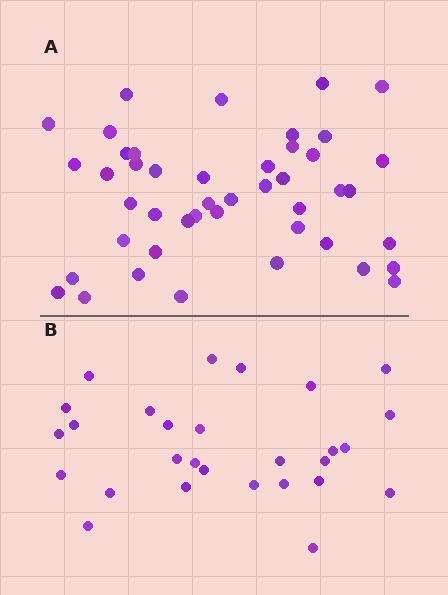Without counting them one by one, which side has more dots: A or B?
Region A (the top region) has more dots.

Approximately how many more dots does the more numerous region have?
Region A has approximately 15 more dots than region B.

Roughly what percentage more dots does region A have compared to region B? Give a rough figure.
About 60% more.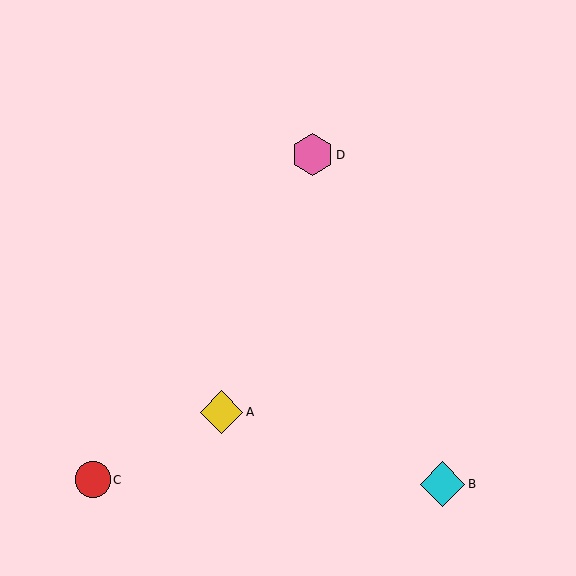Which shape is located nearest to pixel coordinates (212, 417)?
The yellow diamond (labeled A) at (222, 412) is nearest to that location.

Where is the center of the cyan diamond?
The center of the cyan diamond is at (443, 484).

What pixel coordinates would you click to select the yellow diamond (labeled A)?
Click at (222, 412) to select the yellow diamond A.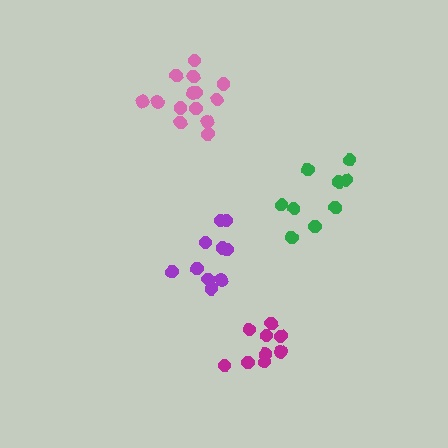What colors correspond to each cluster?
The clusters are colored: magenta, purple, pink, green.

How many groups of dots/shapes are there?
There are 4 groups.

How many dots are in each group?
Group 1: 9 dots, Group 2: 10 dots, Group 3: 14 dots, Group 4: 9 dots (42 total).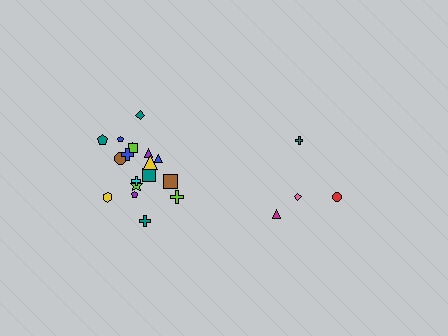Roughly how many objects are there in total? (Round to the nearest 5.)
Roughly 20 objects in total.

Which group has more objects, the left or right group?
The left group.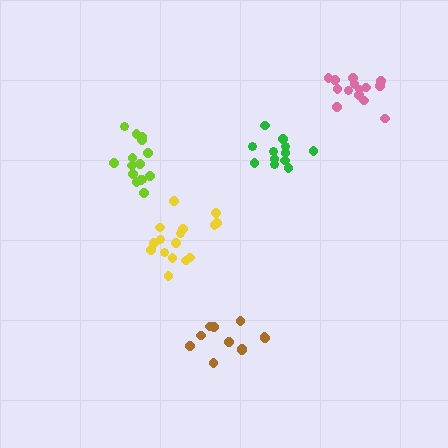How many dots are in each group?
Group 1: 16 dots, Group 2: 11 dots, Group 3: 12 dots, Group 4: 15 dots, Group 5: 14 dots (68 total).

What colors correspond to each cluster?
The clusters are colored: yellow, brown, green, lime, pink.